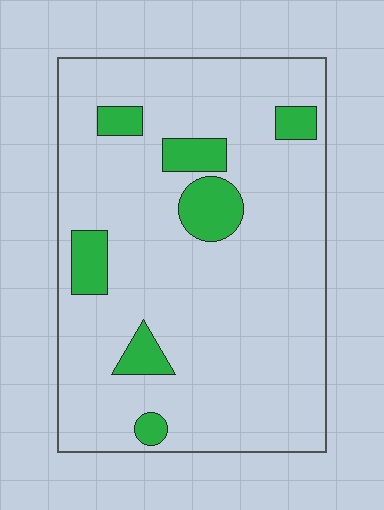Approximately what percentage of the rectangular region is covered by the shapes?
Approximately 15%.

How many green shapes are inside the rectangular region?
7.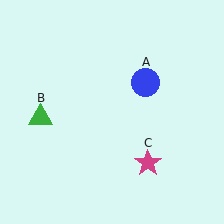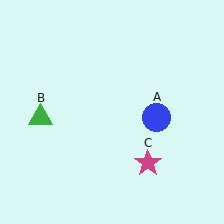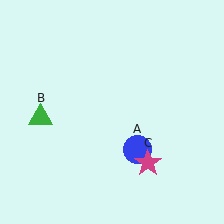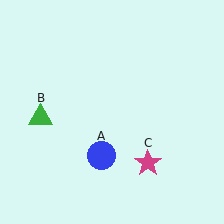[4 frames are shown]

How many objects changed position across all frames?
1 object changed position: blue circle (object A).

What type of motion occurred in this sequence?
The blue circle (object A) rotated clockwise around the center of the scene.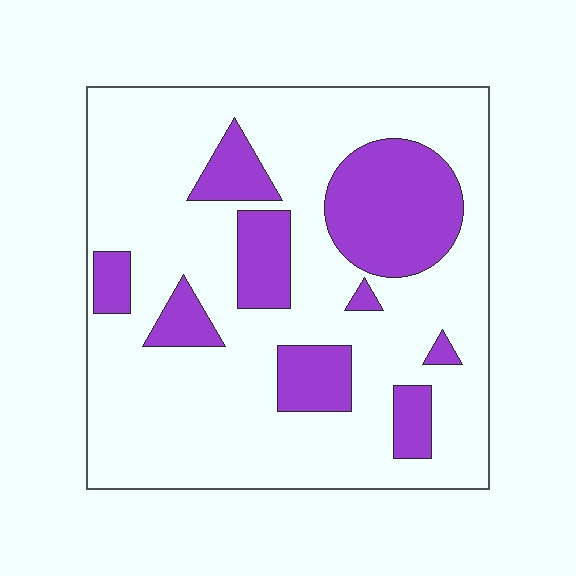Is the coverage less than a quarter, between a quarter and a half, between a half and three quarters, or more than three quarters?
Less than a quarter.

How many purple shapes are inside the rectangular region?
9.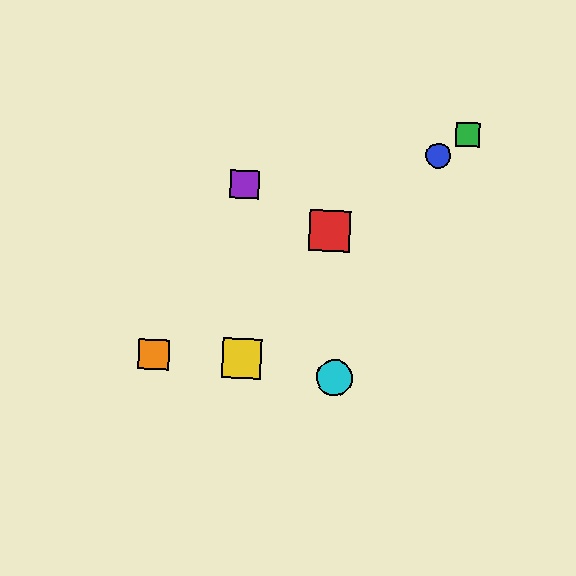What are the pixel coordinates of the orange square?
The orange square is at (154, 354).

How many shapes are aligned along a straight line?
4 shapes (the red square, the blue circle, the green square, the orange square) are aligned along a straight line.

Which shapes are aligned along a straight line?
The red square, the blue circle, the green square, the orange square are aligned along a straight line.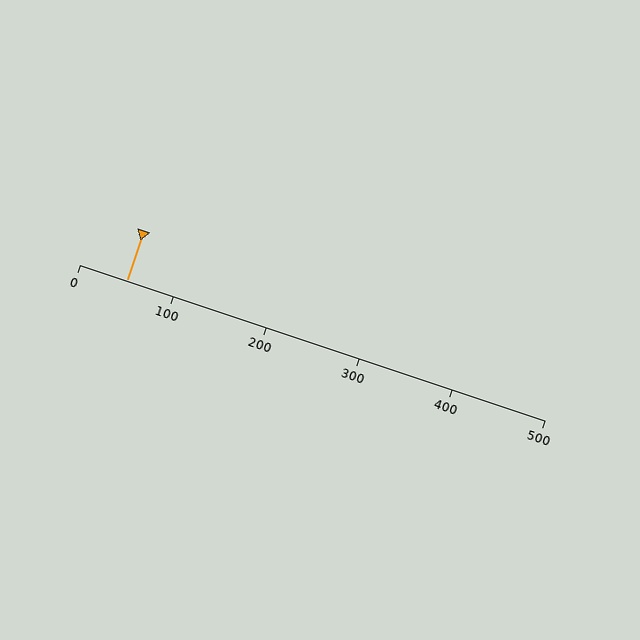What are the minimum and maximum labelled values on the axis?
The axis runs from 0 to 500.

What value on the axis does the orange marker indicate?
The marker indicates approximately 50.